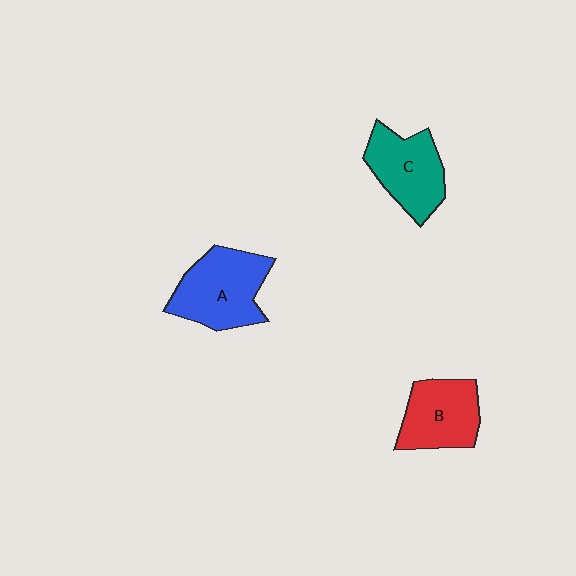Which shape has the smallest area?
Shape B (red).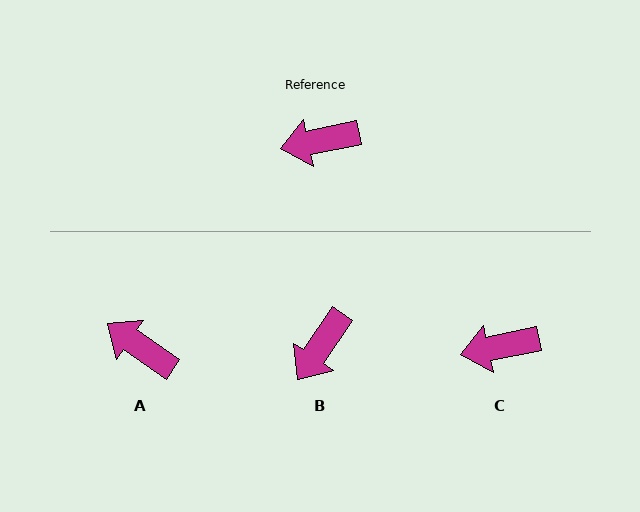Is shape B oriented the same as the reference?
No, it is off by about 44 degrees.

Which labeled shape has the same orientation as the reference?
C.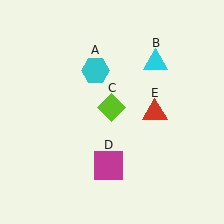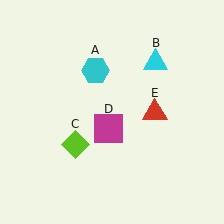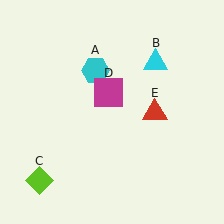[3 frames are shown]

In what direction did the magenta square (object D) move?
The magenta square (object D) moved up.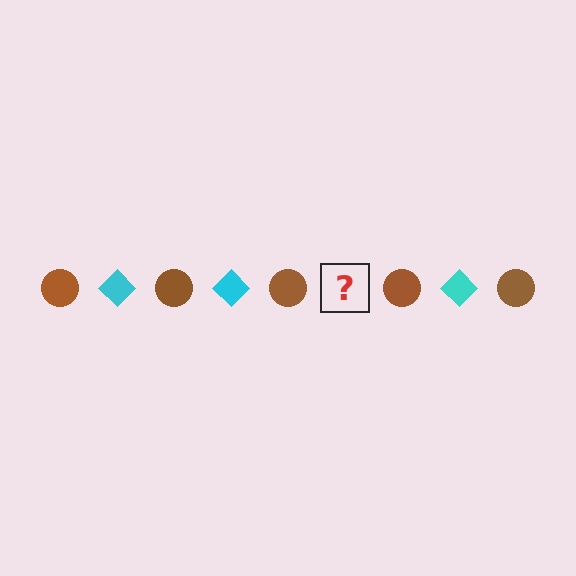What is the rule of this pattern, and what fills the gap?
The rule is that the pattern alternates between brown circle and cyan diamond. The gap should be filled with a cyan diamond.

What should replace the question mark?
The question mark should be replaced with a cyan diamond.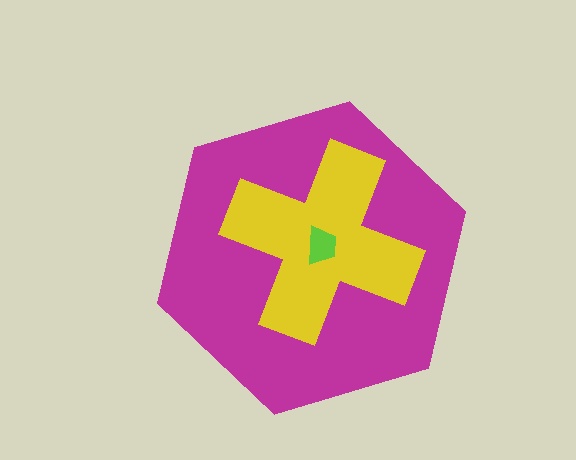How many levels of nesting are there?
3.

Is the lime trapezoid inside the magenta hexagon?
Yes.